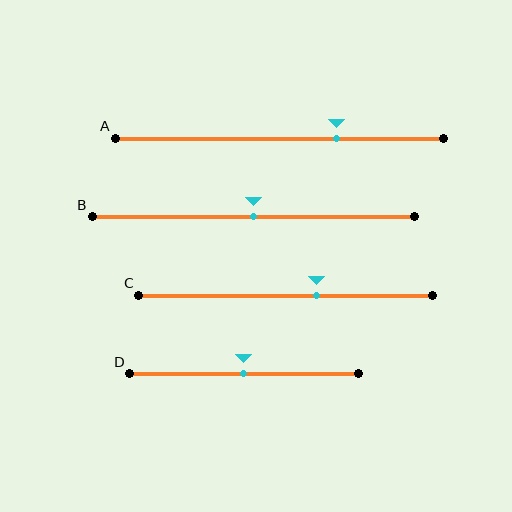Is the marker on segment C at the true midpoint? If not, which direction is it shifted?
No, the marker on segment C is shifted to the right by about 10% of the segment length.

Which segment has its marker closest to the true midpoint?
Segment B has its marker closest to the true midpoint.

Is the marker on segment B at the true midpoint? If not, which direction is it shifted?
Yes, the marker on segment B is at the true midpoint.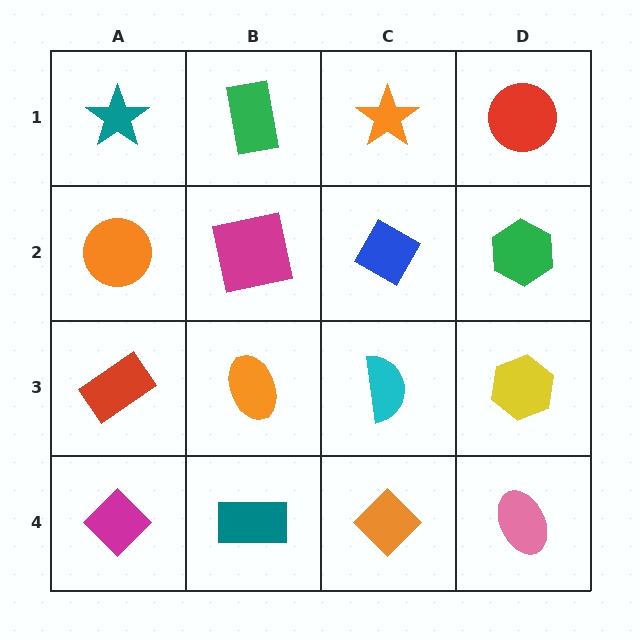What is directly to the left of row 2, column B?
An orange circle.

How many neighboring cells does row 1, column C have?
3.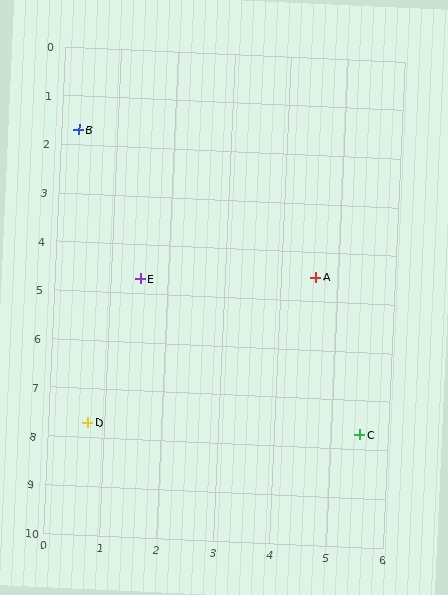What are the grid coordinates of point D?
Point D is at approximately (0.7, 7.7).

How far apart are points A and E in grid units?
Points A and E are about 3.1 grid units apart.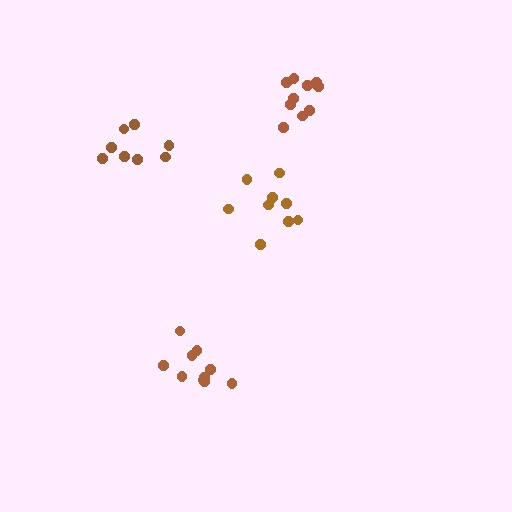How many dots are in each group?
Group 1: 9 dots, Group 2: 10 dots, Group 3: 10 dots, Group 4: 8 dots (37 total).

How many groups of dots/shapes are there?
There are 4 groups.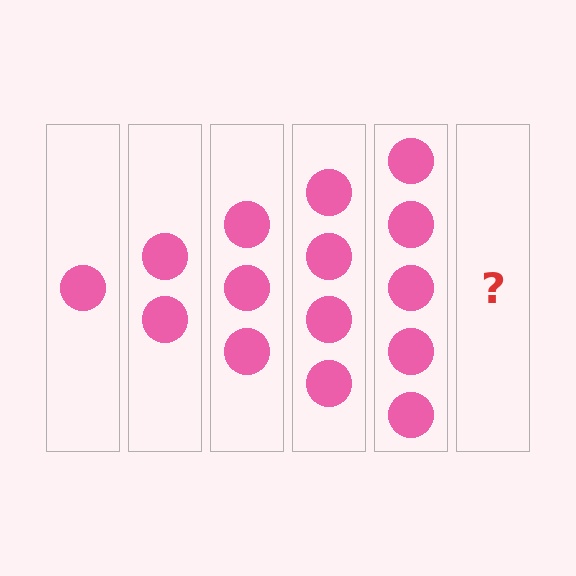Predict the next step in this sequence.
The next step is 6 circles.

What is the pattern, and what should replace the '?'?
The pattern is that each step adds one more circle. The '?' should be 6 circles.